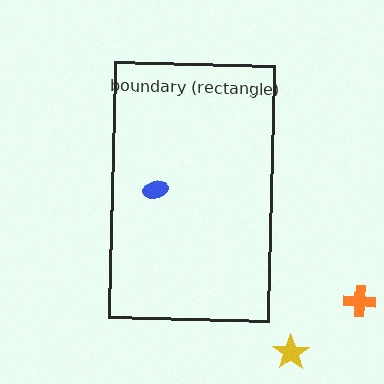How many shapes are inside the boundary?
1 inside, 2 outside.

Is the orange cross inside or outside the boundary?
Outside.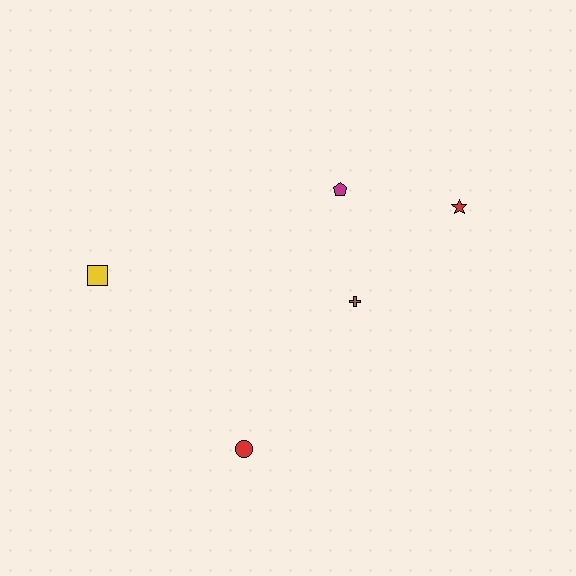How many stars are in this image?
There is 1 star.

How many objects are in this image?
There are 5 objects.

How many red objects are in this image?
There are 2 red objects.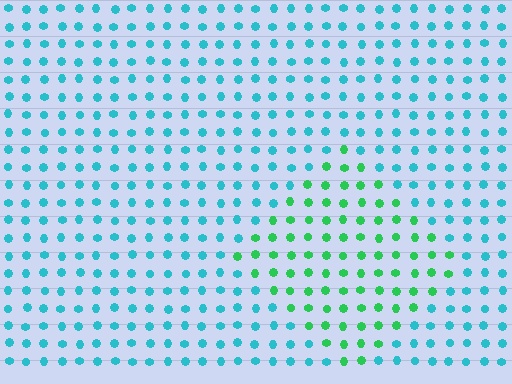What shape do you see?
I see a diamond.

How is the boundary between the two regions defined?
The boundary is defined purely by a slight shift in hue (about 48 degrees). Spacing, size, and orientation are identical on both sides.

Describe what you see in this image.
The image is filled with small cyan elements in a uniform arrangement. A diamond-shaped region is visible where the elements are tinted to a slightly different hue, forming a subtle color boundary.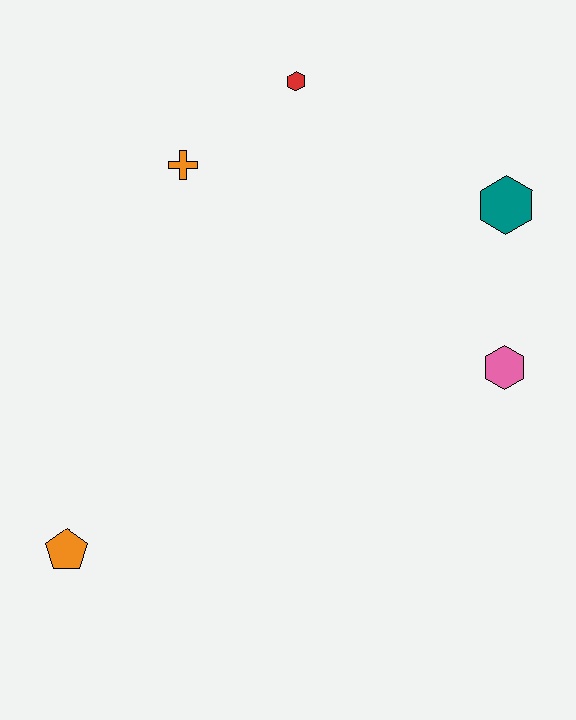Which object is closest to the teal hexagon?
The pink hexagon is closest to the teal hexagon.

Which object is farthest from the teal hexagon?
The orange pentagon is farthest from the teal hexagon.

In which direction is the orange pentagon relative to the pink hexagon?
The orange pentagon is to the left of the pink hexagon.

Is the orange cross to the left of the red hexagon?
Yes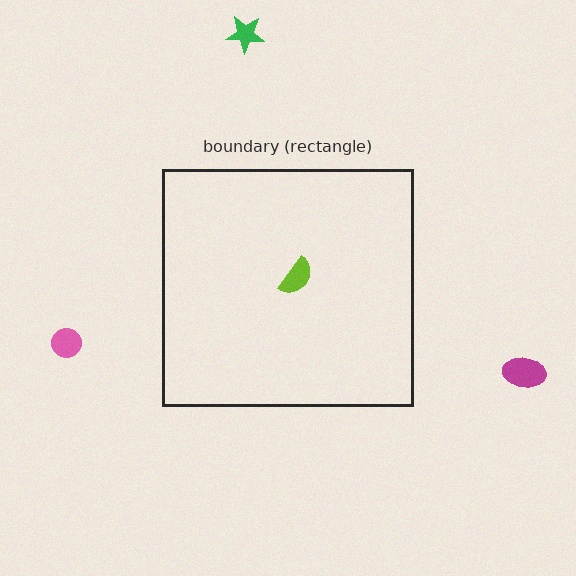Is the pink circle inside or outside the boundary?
Outside.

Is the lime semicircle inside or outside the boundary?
Inside.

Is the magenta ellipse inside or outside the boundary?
Outside.